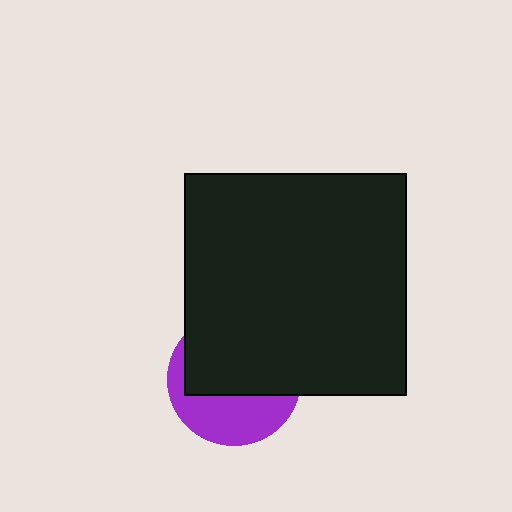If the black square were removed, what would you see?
You would see the complete purple circle.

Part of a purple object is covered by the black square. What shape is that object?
It is a circle.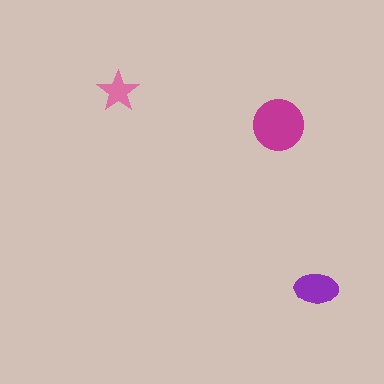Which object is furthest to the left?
The pink star is leftmost.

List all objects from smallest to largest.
The pink star, the purple ellipse, the magenta circle.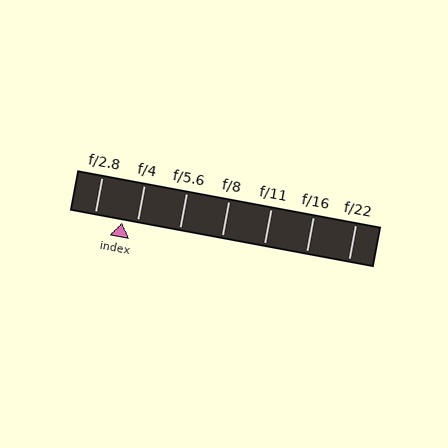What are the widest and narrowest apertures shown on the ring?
The widest aperture shown is f/2.8 and the narrowest is f/22.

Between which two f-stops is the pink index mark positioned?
The index mark is between f/2.8 and f/4.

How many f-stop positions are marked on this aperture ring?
There are 7 f-stop positions marked.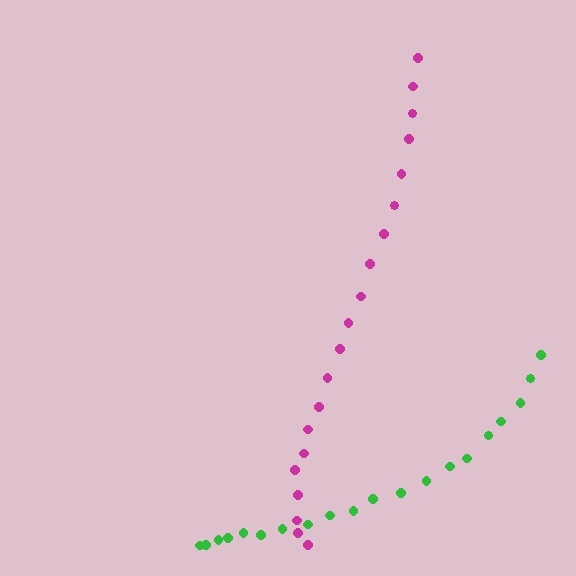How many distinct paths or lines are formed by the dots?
There are 2 distinct paths.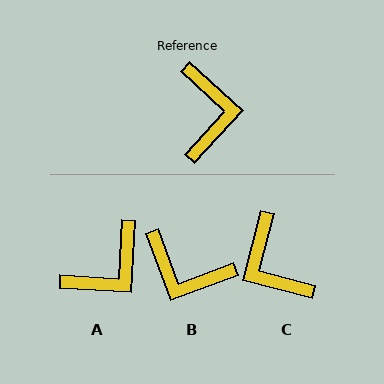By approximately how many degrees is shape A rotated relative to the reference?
Approximately 51 degrees clockwise.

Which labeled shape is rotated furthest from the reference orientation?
C, about 152 degrees away.